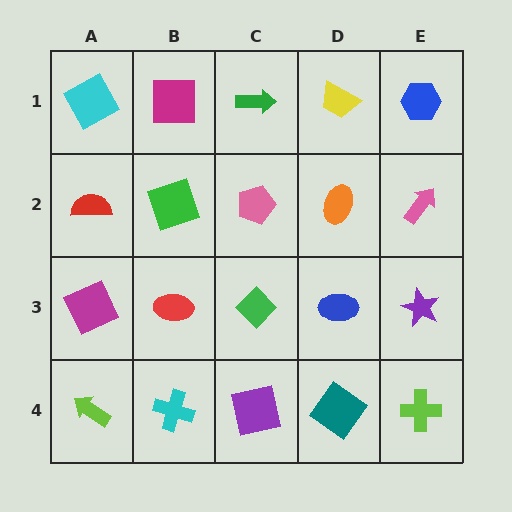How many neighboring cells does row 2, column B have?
4.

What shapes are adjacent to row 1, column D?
An orange ellipse (row 2, column D), a green arrow (row 1, column C), a blue hexagon (row 1, column E).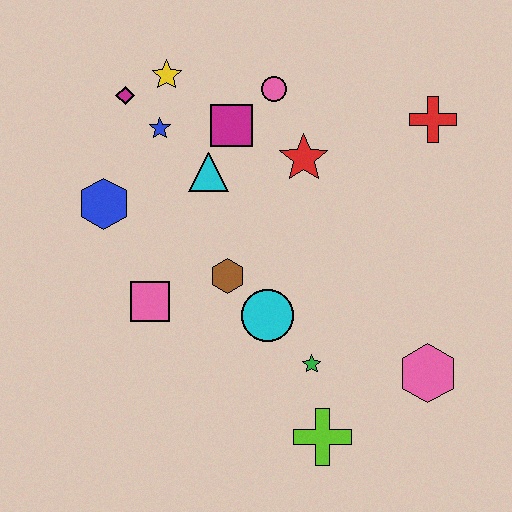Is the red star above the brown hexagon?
Yes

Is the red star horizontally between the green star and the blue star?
Yes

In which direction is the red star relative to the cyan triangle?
The red star is to the right of the cyan triangle.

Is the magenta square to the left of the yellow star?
No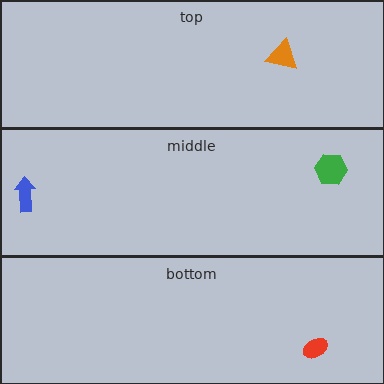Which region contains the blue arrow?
The middle region.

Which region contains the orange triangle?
The top region.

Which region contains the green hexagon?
The middle region.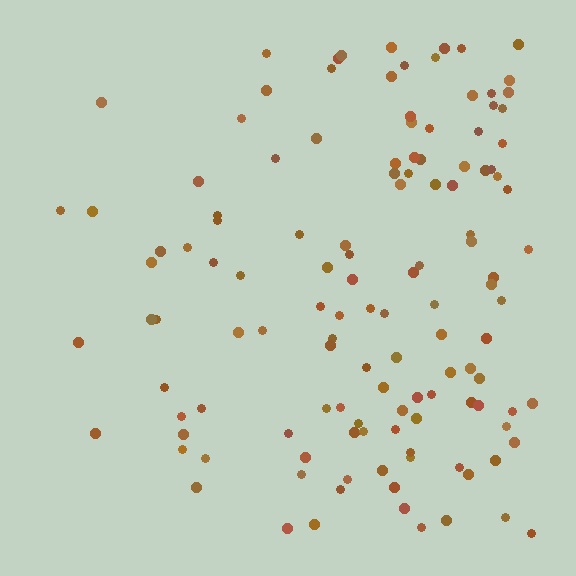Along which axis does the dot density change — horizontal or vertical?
Horizontal.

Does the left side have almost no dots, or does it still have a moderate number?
Still a moderate number, just noticeably fewer than the right.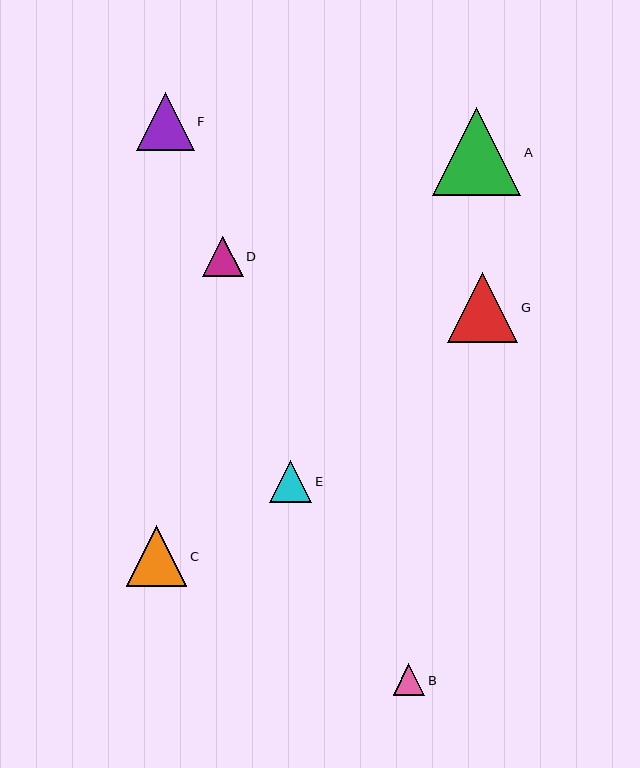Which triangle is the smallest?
Triangle B is the smallest with a size of approximately 32 pixels.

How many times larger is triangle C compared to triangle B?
Triangle C is approximately 1.9 times the size of triangle B.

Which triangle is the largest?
Triangle A is the largest with a size of approximately 88 pixels.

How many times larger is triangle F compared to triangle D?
Triangle F is approximately 1.4 times the size of triangle D.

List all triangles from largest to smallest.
From largest to smallest: A, G, C, F, E, D, B.